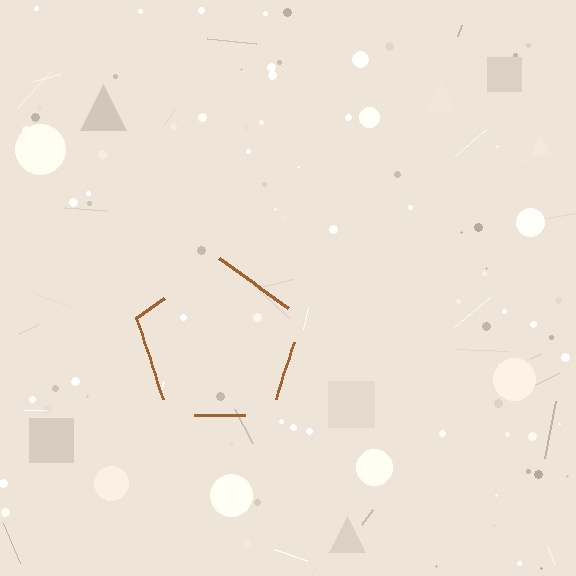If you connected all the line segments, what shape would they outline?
They would outline a pentagon.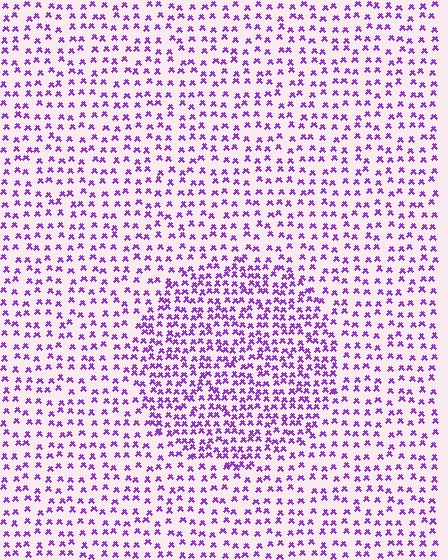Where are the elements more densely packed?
The elements are more densely packed inside the circle boundary.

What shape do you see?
I see a circle.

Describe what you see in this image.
The image contains small purple elements arranged at two different densities. A circle-shaped region is visible where the elements are more densely packed than the surrounding area.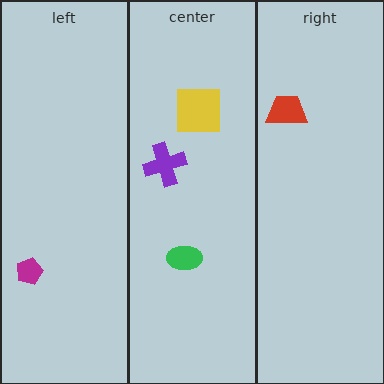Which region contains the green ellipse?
The center region.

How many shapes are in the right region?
1.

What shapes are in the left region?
The magenta pentagon.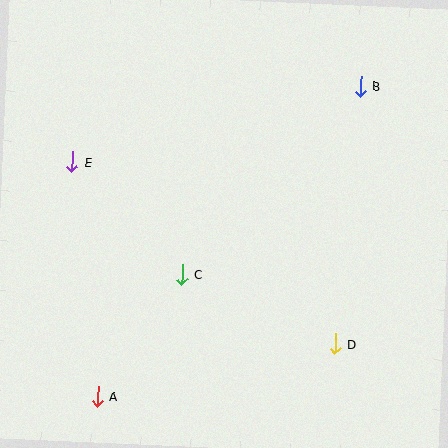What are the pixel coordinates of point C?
Point C is at (182, 274).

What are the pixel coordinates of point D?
Point D is at (335, 344).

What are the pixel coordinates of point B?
Point B is at (361, 86).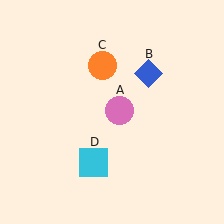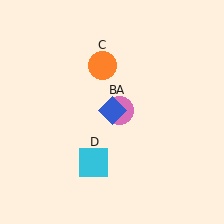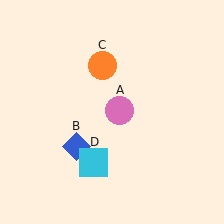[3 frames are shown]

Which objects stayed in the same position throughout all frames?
Pink circle (object A) and orange circle (object C) and cyan square (object D) remained stationary.